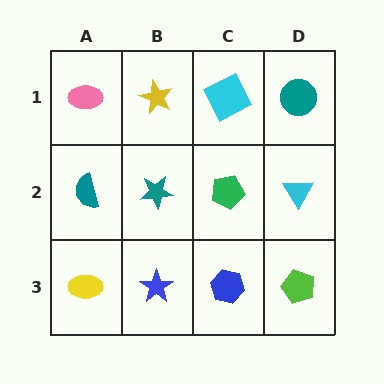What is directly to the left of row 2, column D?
A green pentagon.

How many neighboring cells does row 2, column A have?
3.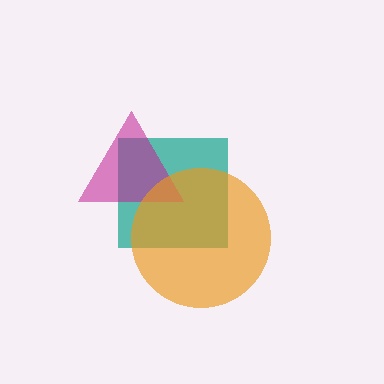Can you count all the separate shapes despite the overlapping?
Yes, there are 3 separate shapes.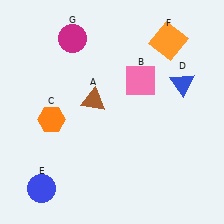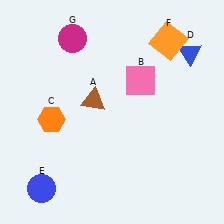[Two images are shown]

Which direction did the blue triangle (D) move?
The blue triangle (D) moved up.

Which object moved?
The blue triangle (D) moved up.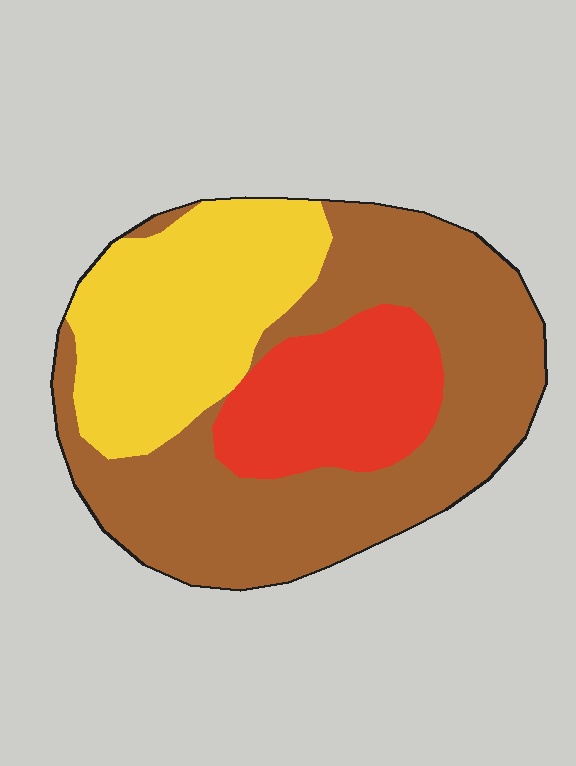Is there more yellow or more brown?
Brown.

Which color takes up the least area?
Red, at roughly 20%.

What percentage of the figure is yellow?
Yellow covers 29% of the figure.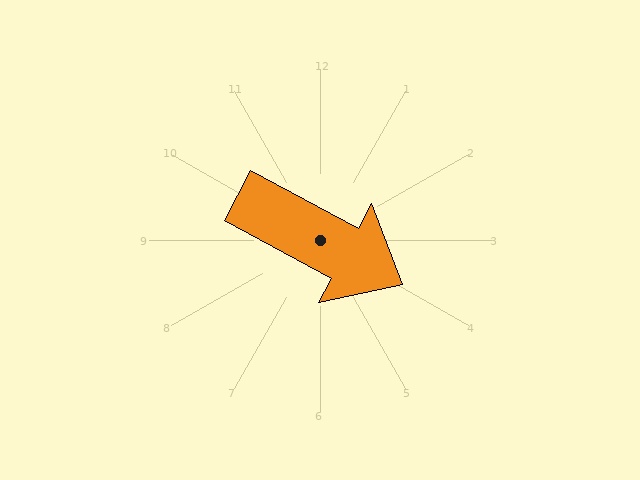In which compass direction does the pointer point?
Southeast.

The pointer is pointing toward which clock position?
Roughly 4 o'clock.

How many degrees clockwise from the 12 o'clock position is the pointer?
Approximately 118 degrees.